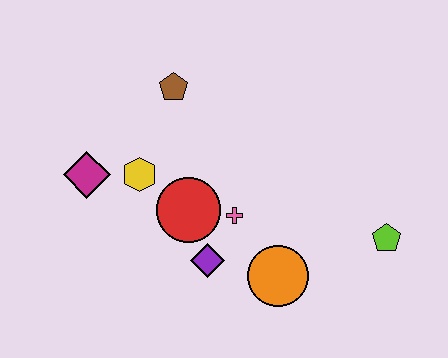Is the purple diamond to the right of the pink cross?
No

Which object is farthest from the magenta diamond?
The lime pentagon is farthest from the magenta diamond.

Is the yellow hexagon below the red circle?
No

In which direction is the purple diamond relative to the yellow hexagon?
The purple diamond is below the yellow hexagon.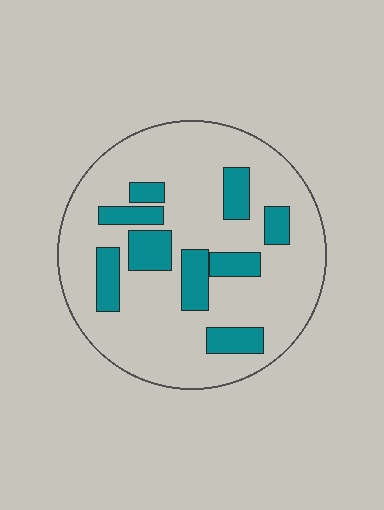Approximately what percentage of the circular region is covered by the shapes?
Approximately 20%.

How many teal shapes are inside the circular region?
9.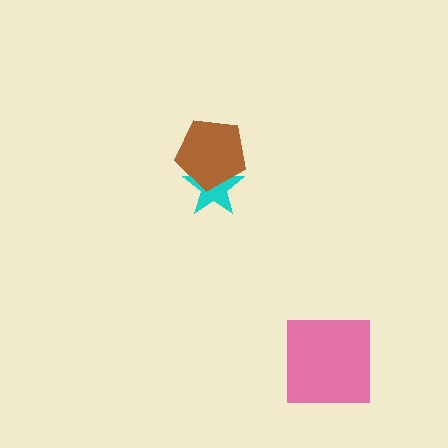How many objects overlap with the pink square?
0 objects overlap with the pink square.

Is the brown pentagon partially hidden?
No, no other shape covers it.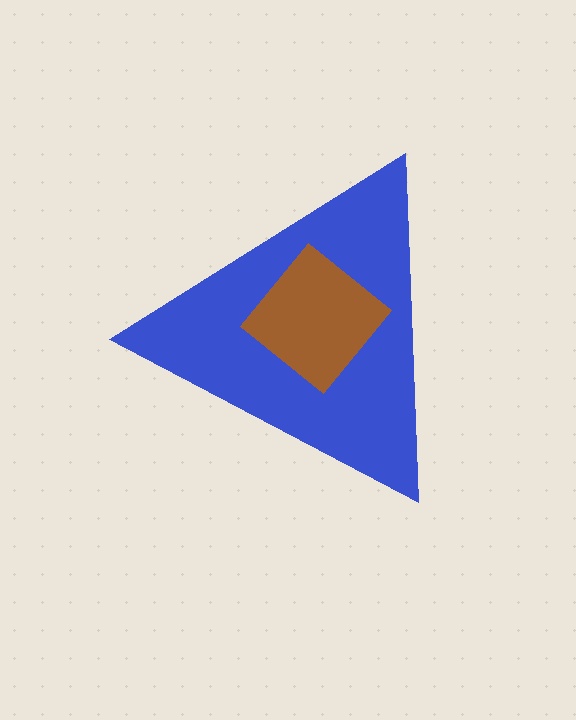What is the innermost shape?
The brown diamond.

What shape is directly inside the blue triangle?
The brown diamond.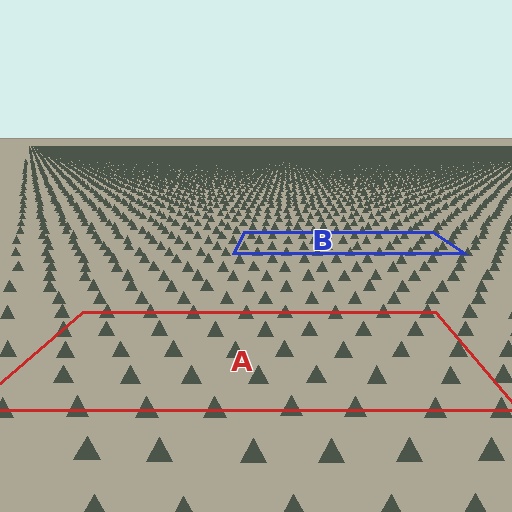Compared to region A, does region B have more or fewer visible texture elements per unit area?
Region B has more texture elements per unit area — they are packed more densely because it is farther away.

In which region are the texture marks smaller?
The texture marks are smaller in region B, because it is farther away.